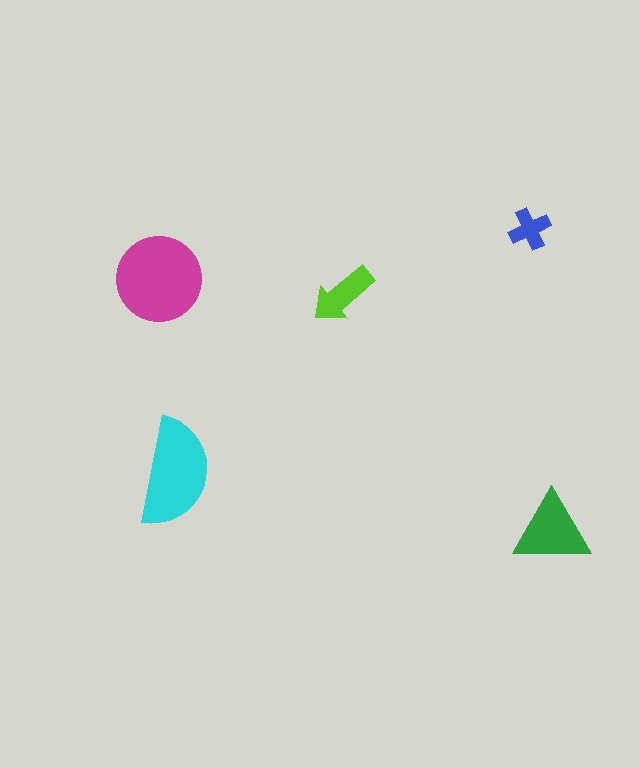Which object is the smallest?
The blue cross.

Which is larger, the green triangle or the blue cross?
The green triangle.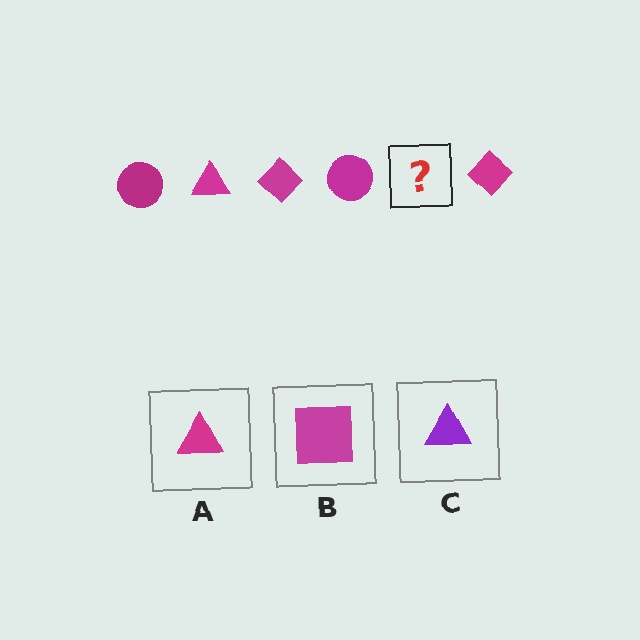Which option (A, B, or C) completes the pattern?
A.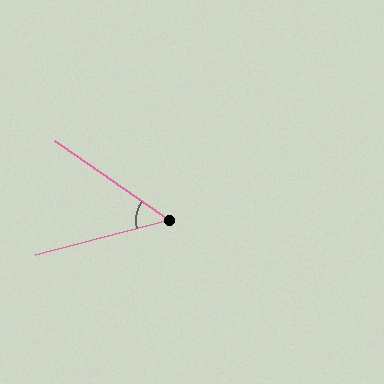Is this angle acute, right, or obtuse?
It is acute.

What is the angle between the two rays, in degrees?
Approximately 49 degrees.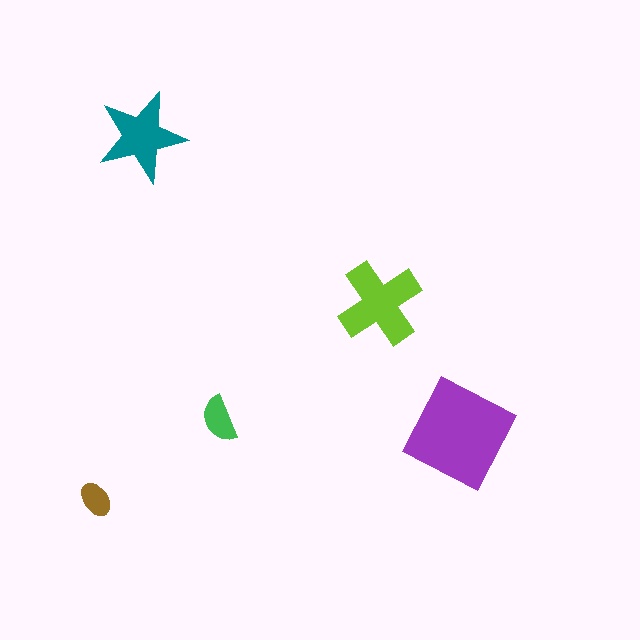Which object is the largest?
The purple square.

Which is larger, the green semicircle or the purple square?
The purple square.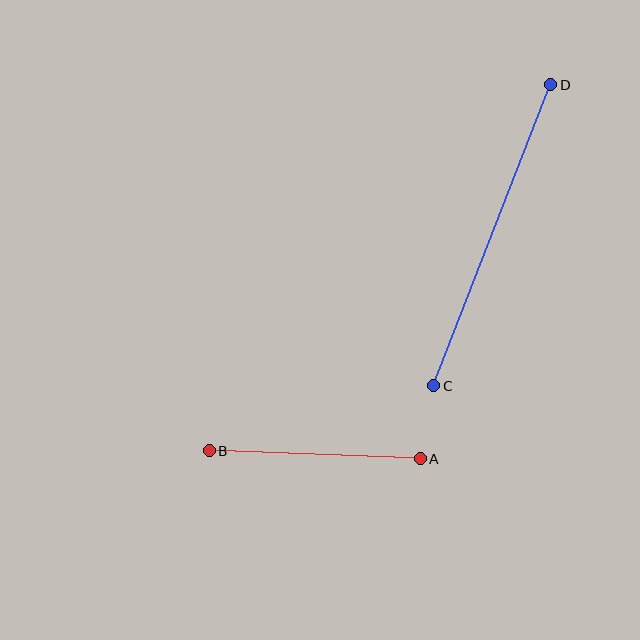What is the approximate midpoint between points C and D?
The midpoint is at approximately (492, 235) pixels.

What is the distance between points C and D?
The distance is approximately 323 pixels.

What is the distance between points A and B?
The distance is approximately 211 pixels.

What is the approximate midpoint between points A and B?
The midpoint is at approximately (315, 455) pixels.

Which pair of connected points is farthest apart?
Points C and D are farthest apart.